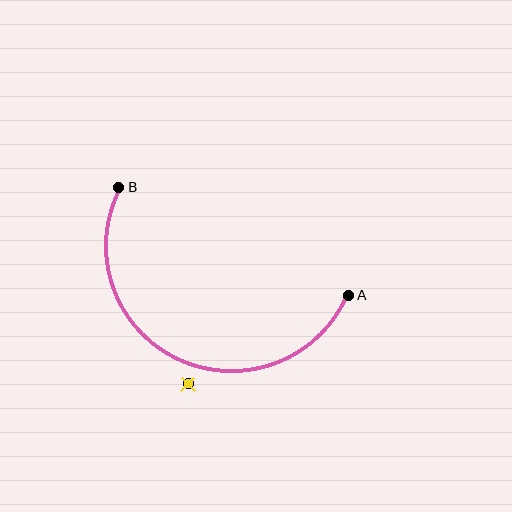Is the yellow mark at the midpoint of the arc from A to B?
No — the yellow mark does not lie on the arc at all. It sits slightly outside the curve.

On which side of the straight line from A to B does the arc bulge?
The arc bulges below the straight line connecting A and B.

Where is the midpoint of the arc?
The arc midpoint is the point on the curve farthest from the straight line joining A and B. It sits below that line.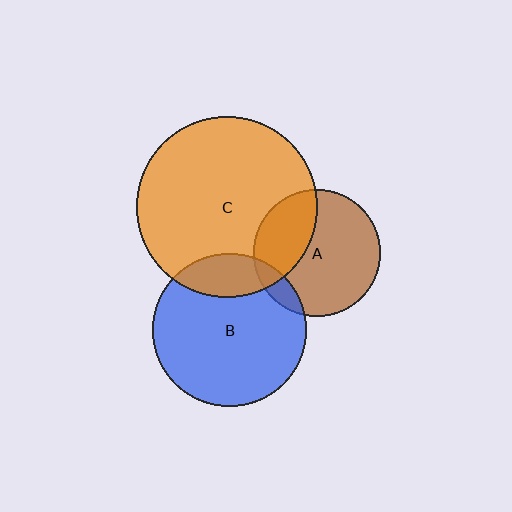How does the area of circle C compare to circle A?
Approximately 2.0 times.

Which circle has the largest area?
Circle C (orange).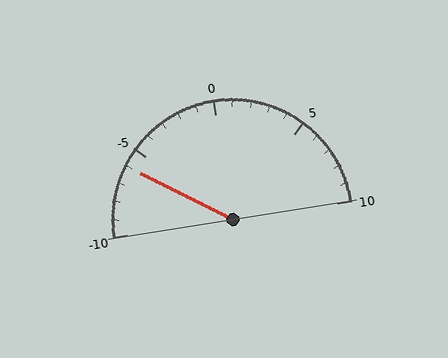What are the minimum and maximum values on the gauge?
The gauge ranges from -10 to 10.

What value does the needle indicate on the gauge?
The needle indicates approximately -6.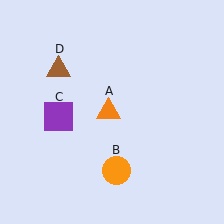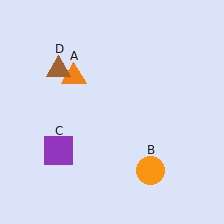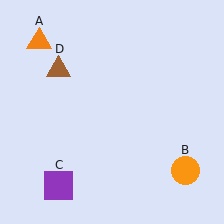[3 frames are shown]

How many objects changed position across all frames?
3 objects changed position: orange triangle (object A), orange circle (object B), purple square (object C).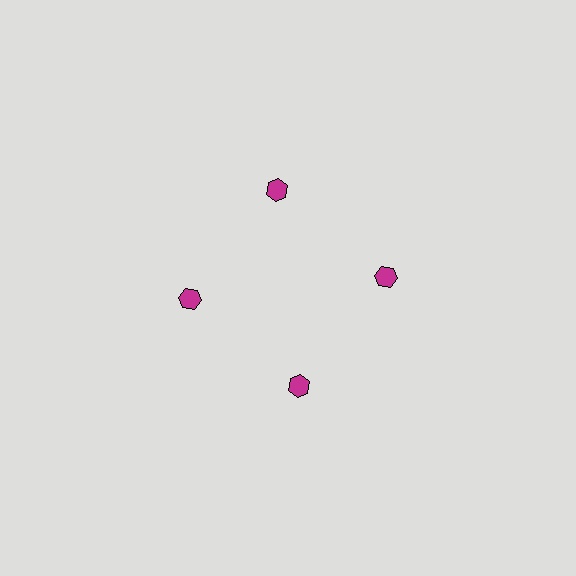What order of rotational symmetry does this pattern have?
This pattern has 4-fold rotational symmetry.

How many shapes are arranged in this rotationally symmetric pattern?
There are 4 shapes, arranged in 4 groups of 1.